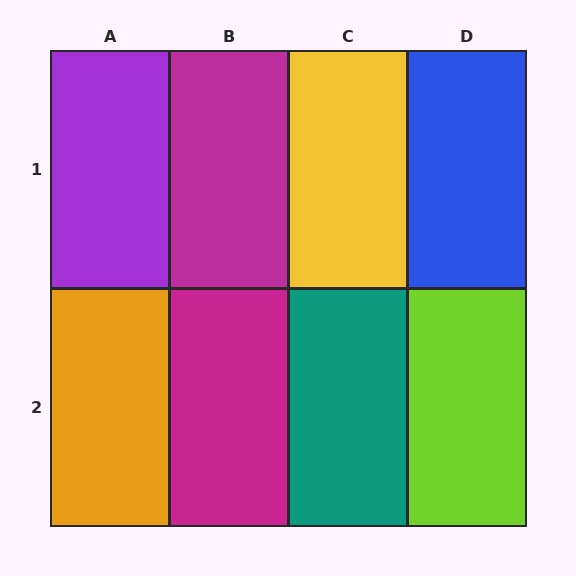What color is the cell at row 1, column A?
Purple.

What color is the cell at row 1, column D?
Blue.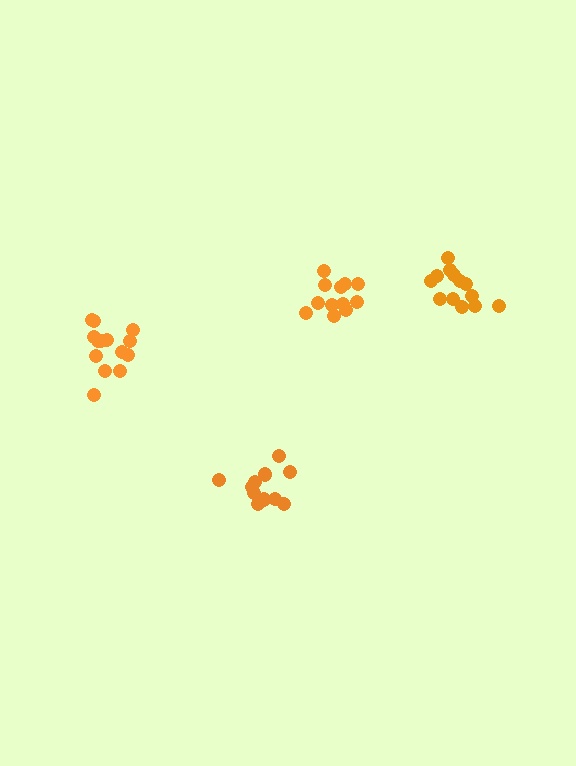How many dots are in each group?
Group 1: 13 dots, Group 2: 14 dots, Group 3: 12 dots, Group 4: 13 dots (52 total).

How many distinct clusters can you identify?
There are 4 distinct clusters.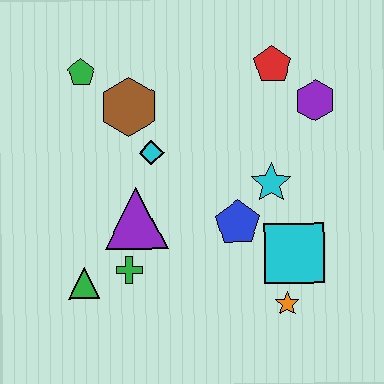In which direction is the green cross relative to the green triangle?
The green cross is to the right of the green triangle.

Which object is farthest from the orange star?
The green pentagon is farthest from the orange star.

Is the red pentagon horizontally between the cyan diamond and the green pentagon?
No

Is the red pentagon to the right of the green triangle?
Yes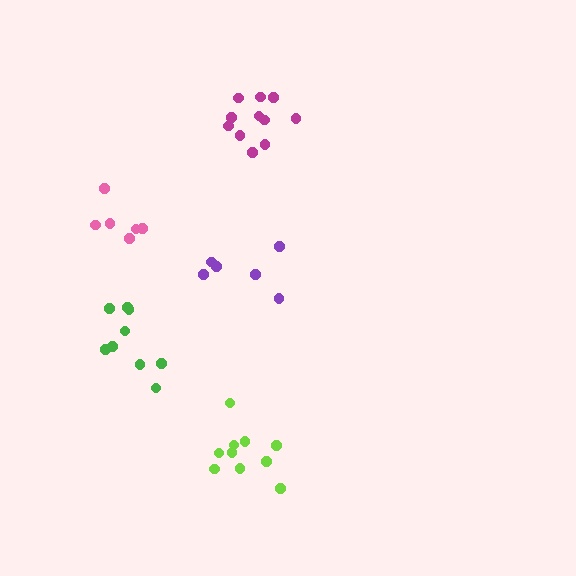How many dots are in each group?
Group 1: 10 dots, Group 2: 6 dots, Group 3: 11 dots, Group 4: 10 dots, Group 5: 6 dots (43 total).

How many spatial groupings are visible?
There are 5 spatial groupings.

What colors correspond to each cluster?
The clusters are colored: green, pink, magenta, lime, purple.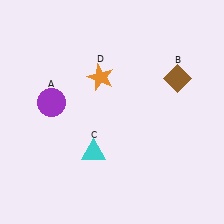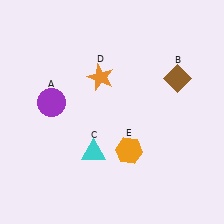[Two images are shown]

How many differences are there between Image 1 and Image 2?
There is 1 difference between the two images.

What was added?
An orange hexagon (E) was added in Image 2.